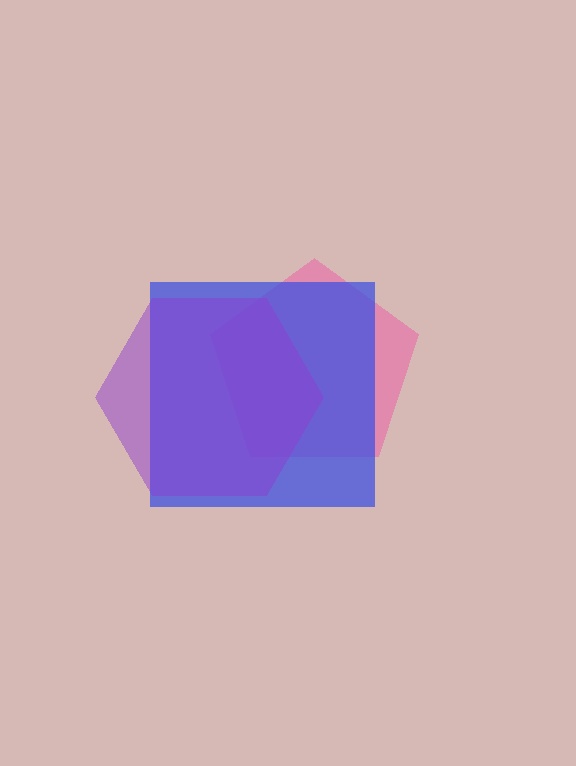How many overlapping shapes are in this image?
There are 3 overlapping shapes in the image.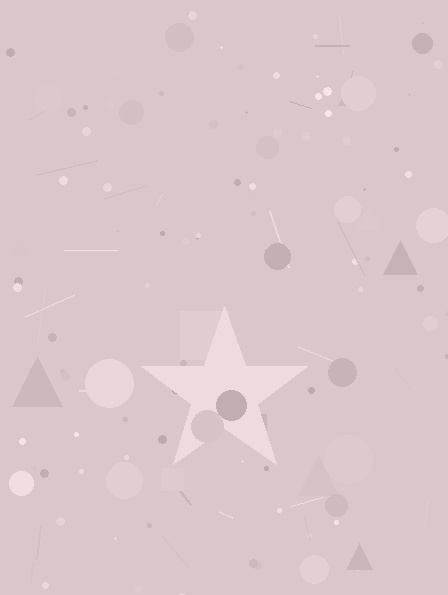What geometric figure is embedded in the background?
A star is embedded in the background.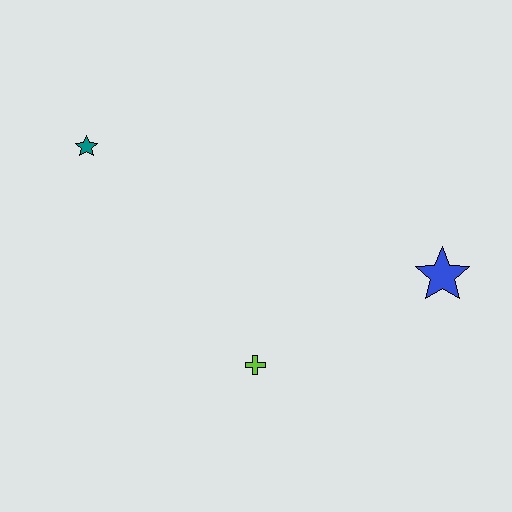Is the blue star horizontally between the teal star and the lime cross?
No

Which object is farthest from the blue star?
The teal star is farthest from the blue star.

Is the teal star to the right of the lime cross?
No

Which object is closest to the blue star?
The lime cross is closest to the blue star.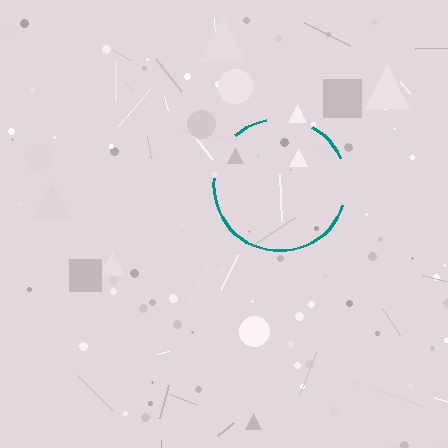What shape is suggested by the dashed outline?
The dashed outline suggests a circle.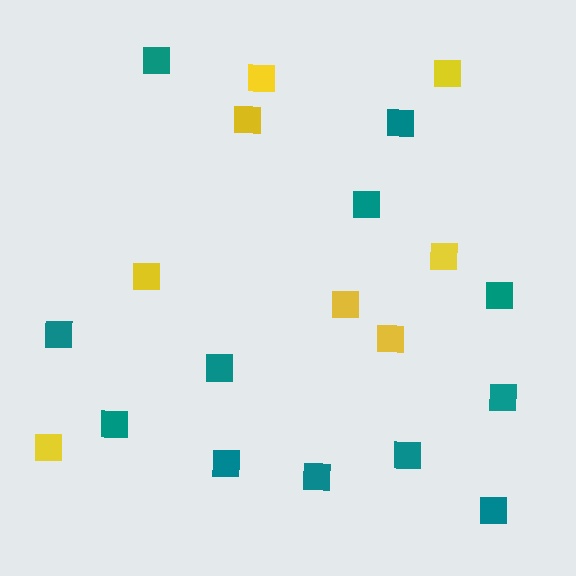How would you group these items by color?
There are 2 groups: one group of teal squares (12) and one group of yellow squares (8).